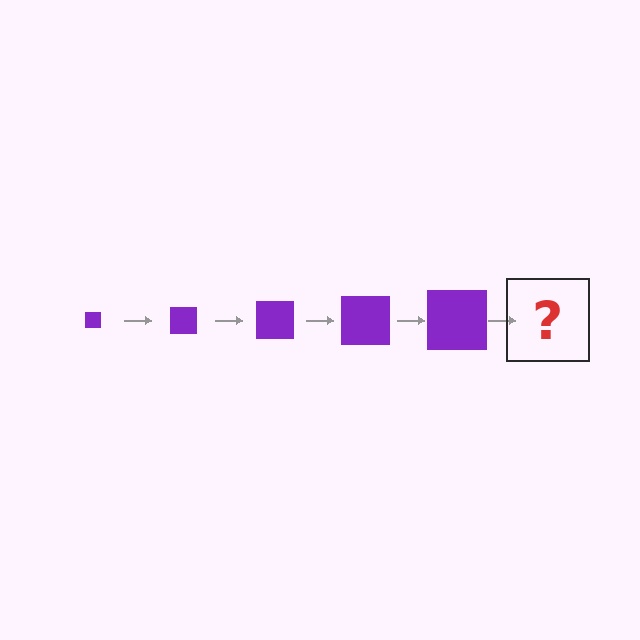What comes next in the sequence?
The next element should be a purple square, larger than the previous one.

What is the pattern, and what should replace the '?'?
The pattern is that the square gets progressively larger each step. The '?' should be a purple square, larger than the previous one.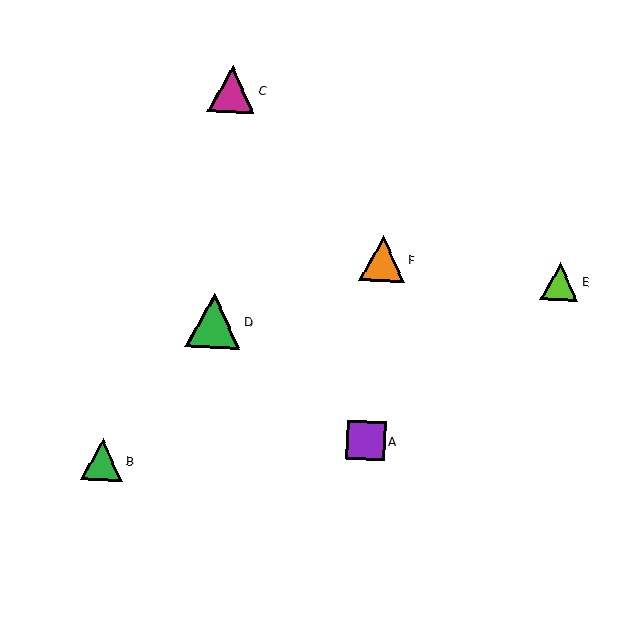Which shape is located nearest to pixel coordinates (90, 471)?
The green triangle (labeled B) at (102, 460) is nearest to that location.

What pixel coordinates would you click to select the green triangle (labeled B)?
Click at (102, 460) to select the green triangle B.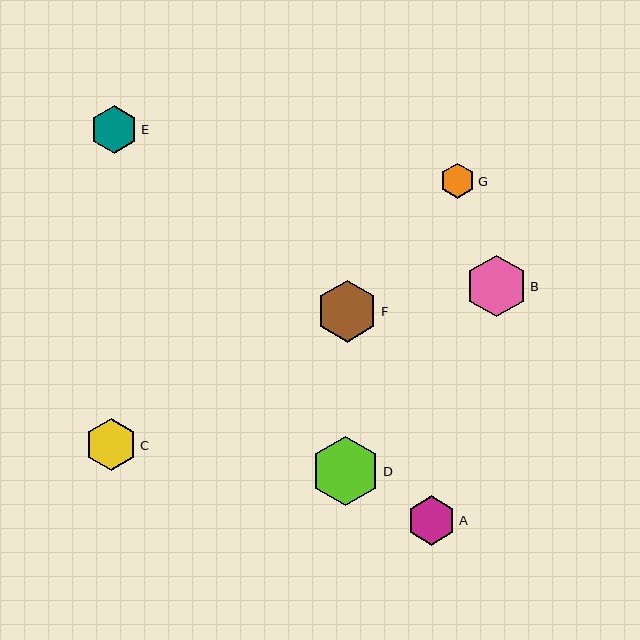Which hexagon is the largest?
Hexagon D is the largest with a size of approximately 69 pixels.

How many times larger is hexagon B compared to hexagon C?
Hexagon B is approximately 1.2 times the size of hexagon C.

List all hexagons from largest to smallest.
From largest to smallest: D, F, B, C, A, E, G.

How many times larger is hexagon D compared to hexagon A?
Hexagon D is approximately 1.4 times the size of hexagon A.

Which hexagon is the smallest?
Hexagon G is the smallest with a size of approximately 35 pixels.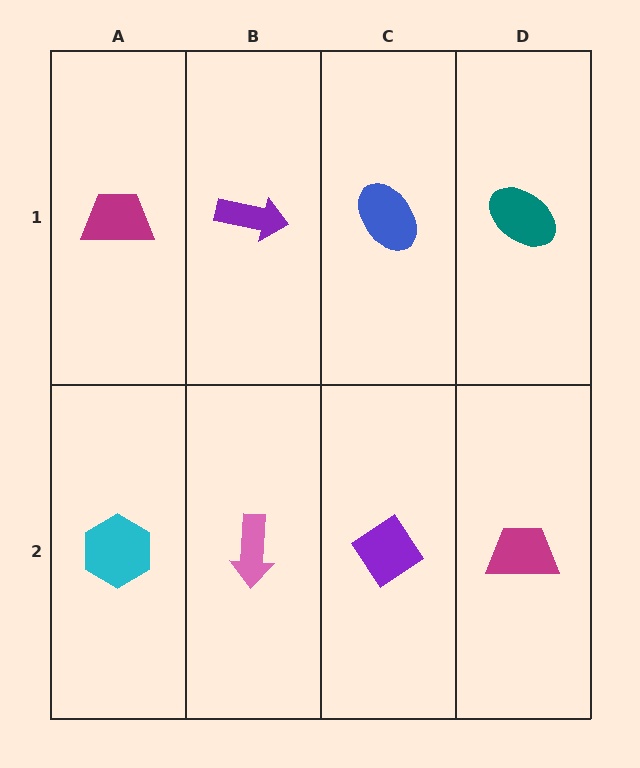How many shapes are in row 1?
4 shapes.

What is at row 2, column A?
A cyan hexagon.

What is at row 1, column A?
A magenta trapezoid.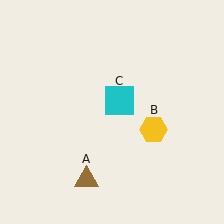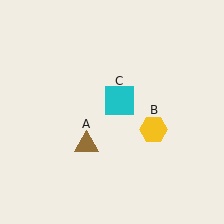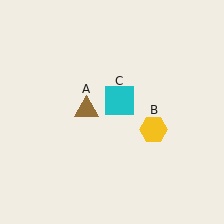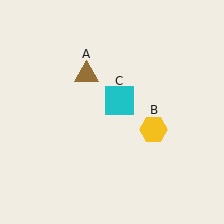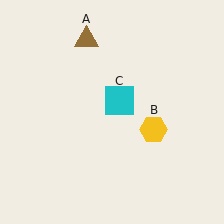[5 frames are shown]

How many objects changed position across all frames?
1 object changed position: brown triangle (object A).